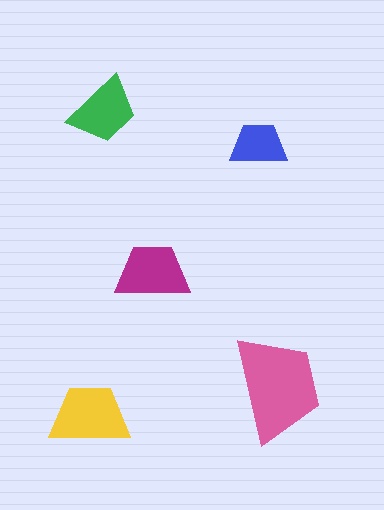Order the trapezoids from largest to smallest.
the pink one, the yellow one, the magenta one, the green one, the blue one.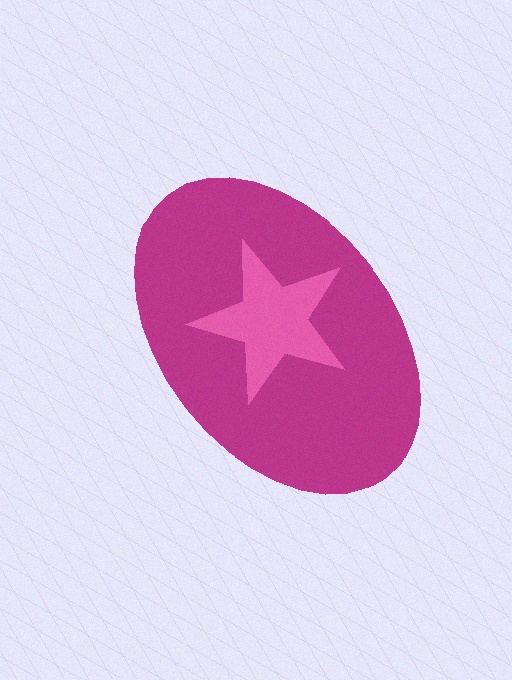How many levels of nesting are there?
2.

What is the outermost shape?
The magenta ellipse.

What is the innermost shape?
The pink star.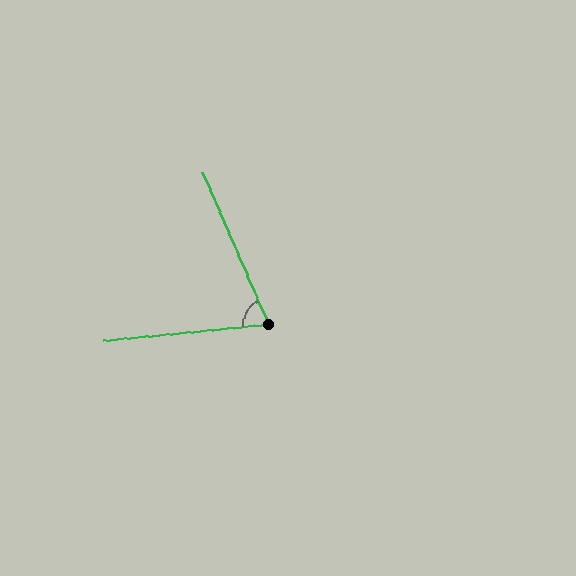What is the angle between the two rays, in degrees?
Approximately 72 degrees.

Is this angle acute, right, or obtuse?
It is acute.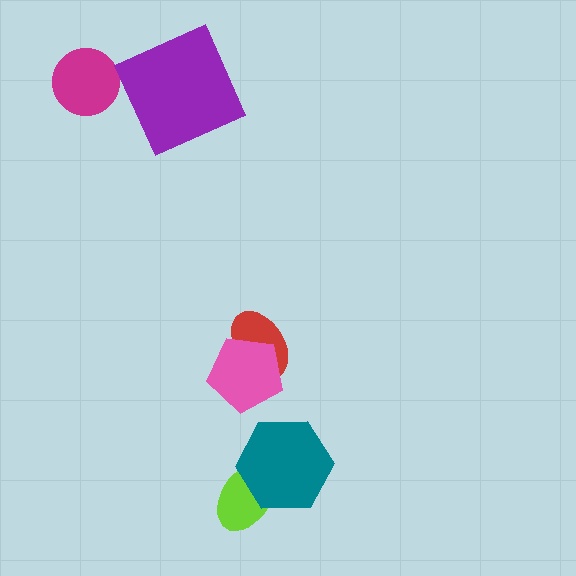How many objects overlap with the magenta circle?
0 objects overlap with the magenta circle.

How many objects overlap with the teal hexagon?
1 object overlaps with the teal hexagon.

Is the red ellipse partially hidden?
Yes, it is partially covered by another shape.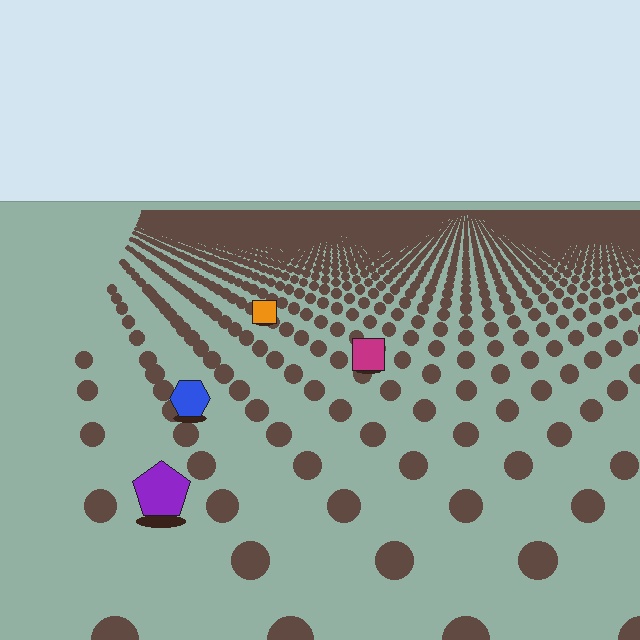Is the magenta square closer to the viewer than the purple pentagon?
No. The purple pentagon is closer — you can tell from the texture gradient: the ground texture is coarser near it.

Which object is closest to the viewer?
The purple pentagon is closest. The texture marks near it are larger and more spread out.